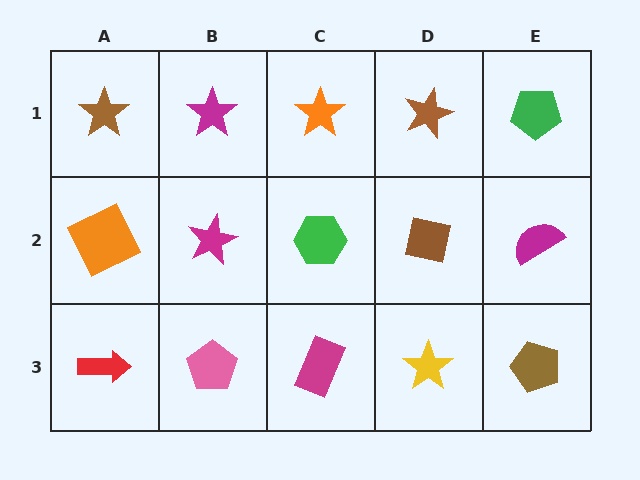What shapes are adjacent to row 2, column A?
A brown star (row 1, column A), a red arrow (row 3, column A), a magenta star (row 2, column B).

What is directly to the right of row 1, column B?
An orange star.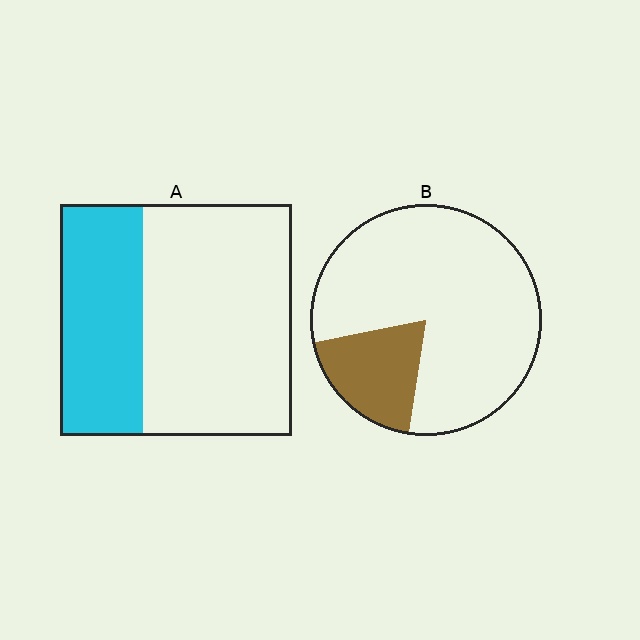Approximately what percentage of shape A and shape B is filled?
A is approximately 35% and B is approximately 20%.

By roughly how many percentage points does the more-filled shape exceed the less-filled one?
By roughly 15 percentage points (A over B).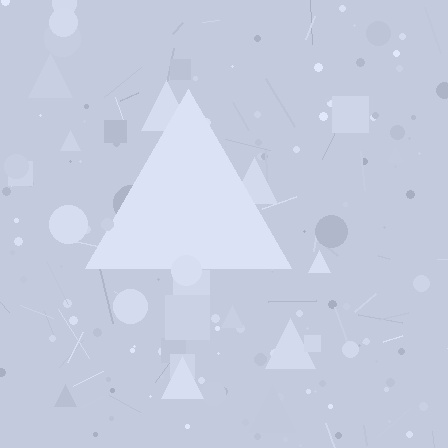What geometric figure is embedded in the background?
A triangle is embedded in the background.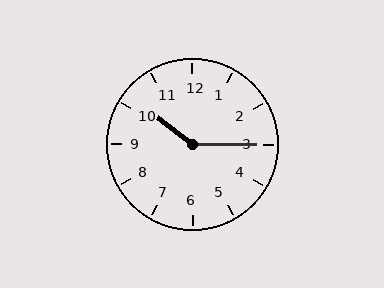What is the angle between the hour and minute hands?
Approximately 142 degrees.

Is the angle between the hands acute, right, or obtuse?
It is obtuse.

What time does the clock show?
10:15.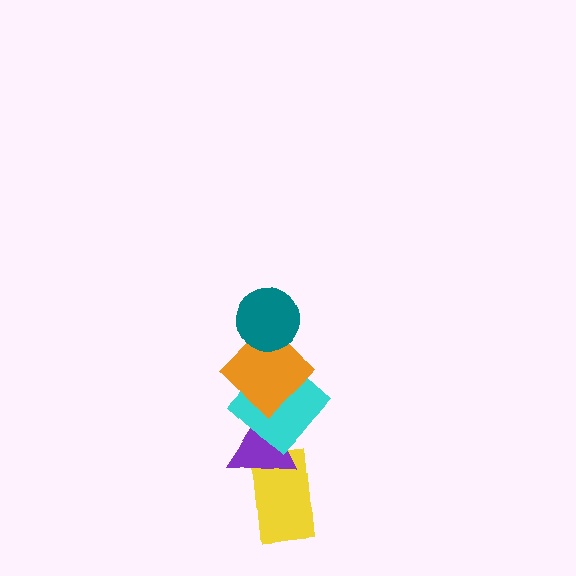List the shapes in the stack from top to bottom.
From top to bottom: the teal circle, the orange diamond, the cyan diamond, the purple triangle, the yellow rectangle.